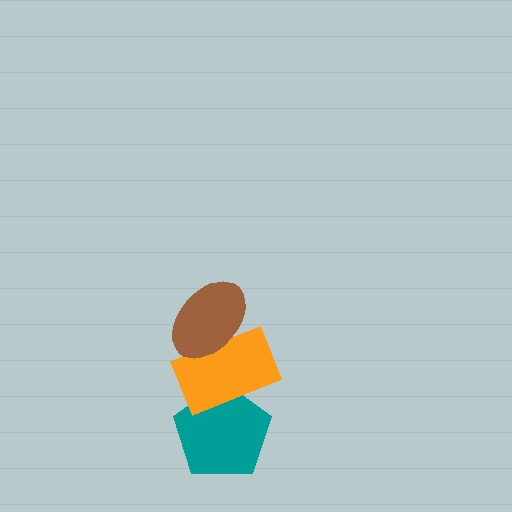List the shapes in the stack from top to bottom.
From top to bottom: the brown ellipse, the orange rectangle, the teal pentagon.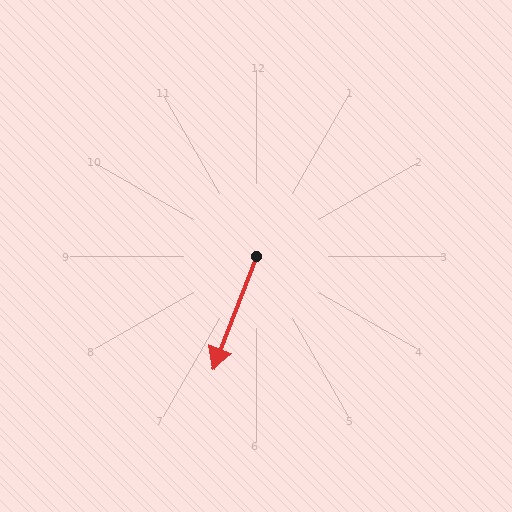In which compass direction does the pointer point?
South.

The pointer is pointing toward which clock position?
Roughly 7 o'clock.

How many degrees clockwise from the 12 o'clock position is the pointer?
Approximately 201 degrees.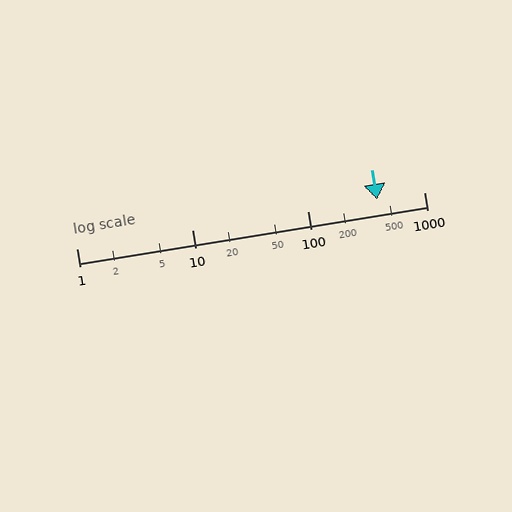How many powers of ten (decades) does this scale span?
The scale spans 3 decades, from 1 to 1000.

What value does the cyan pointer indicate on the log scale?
The pointer indicates approximately 390.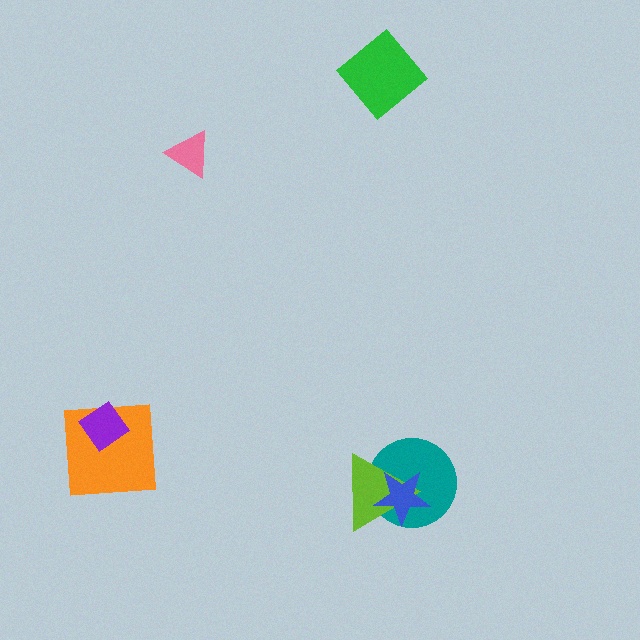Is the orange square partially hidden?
Yes, it is partially covered by another shape.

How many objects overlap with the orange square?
1 object overlaps with the orange square.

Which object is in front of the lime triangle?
The blue star is in front of the lime triangle.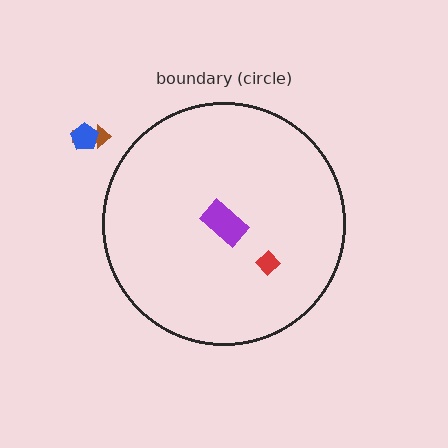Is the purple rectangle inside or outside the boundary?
Inside.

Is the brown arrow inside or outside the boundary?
Outside.